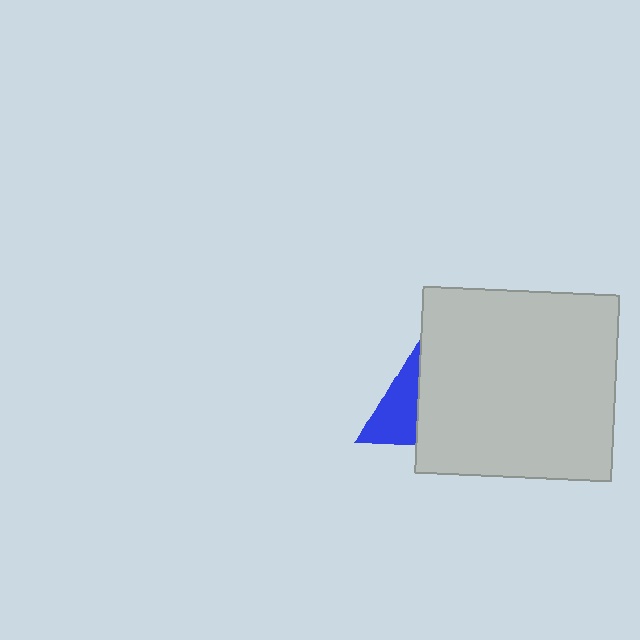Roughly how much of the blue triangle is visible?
About half of it is visible (roughly 48%).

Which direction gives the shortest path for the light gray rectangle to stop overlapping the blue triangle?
Moving right gives the shortest separation.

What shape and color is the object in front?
The object in front is a light gray rectangle.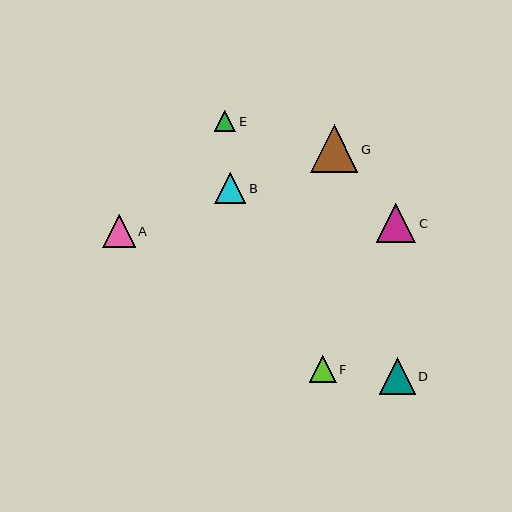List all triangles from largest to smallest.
From largest to smallest: G, C, D, A, B, F, E.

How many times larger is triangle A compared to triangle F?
Triangle A is approximately 1.2 times the size of triangle F.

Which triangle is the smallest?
Triangle E is the smallest with a size of approximately 21 pixels.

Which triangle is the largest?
Triangle G is the largest with a size of approximately 47 pixels.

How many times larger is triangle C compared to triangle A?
Triangle C is approximately 1.2 times the size of triangle A.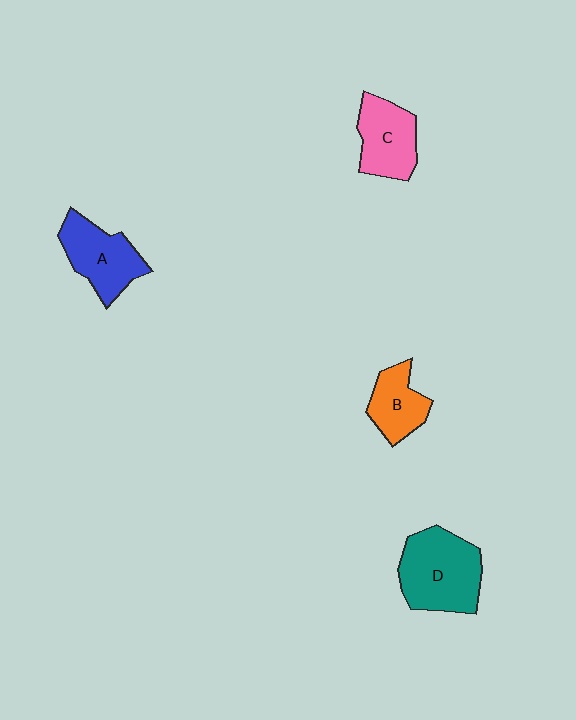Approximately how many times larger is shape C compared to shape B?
Approximately 1.2 times.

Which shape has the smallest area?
Shape B (orange).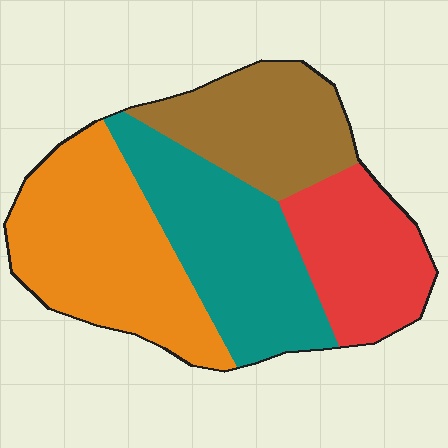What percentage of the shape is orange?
Orange covers around 30% of the shape.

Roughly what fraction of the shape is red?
Red covers about 20% of the shape.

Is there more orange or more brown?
Orange.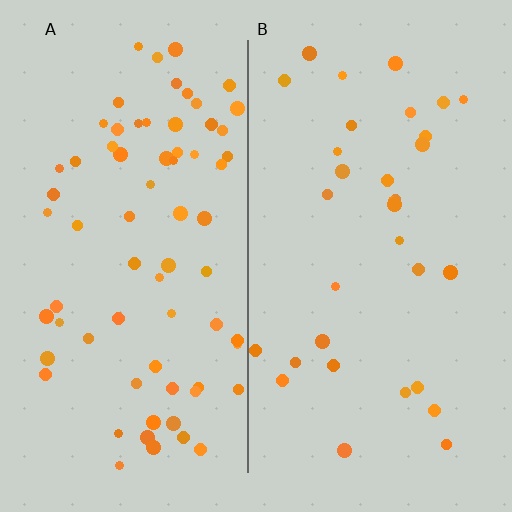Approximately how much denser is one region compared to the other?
Approximately 2.2× — region A over region B.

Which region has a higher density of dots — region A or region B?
A (the left).